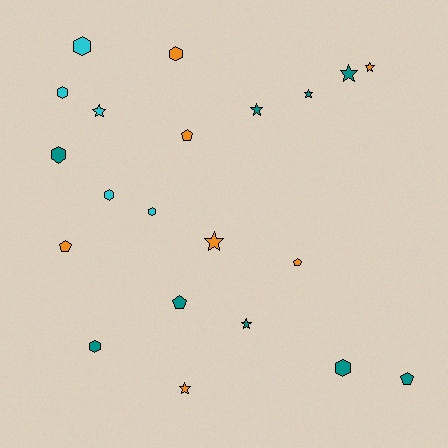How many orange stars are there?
There are 3 orange stars.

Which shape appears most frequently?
Hexagon, with 8 objects.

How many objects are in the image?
There are 21 objects.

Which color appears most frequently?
Teal, with 9 objects.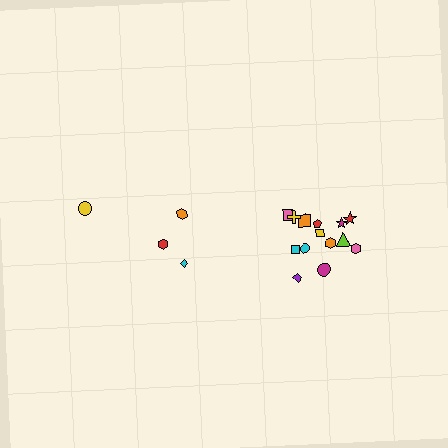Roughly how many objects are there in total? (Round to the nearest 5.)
Roughly 20 objects in total.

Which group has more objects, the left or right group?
The right group.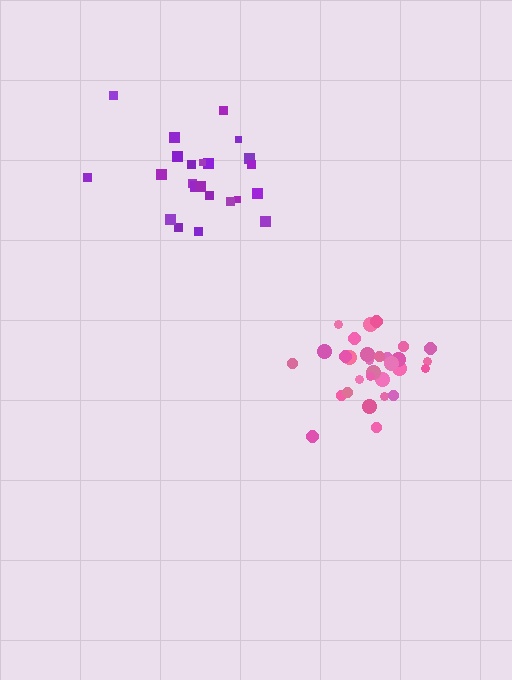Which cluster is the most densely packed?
Pink.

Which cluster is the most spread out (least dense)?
Purple.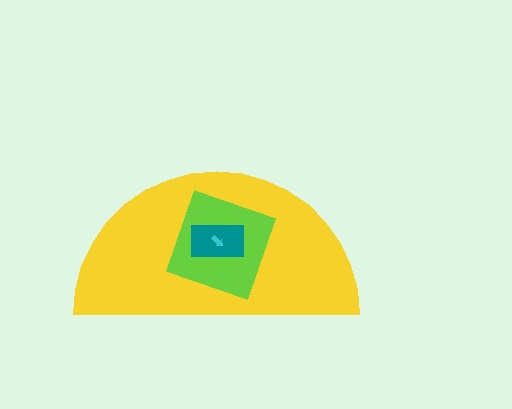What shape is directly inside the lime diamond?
The teal rectangle.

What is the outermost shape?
The yellow semicircle.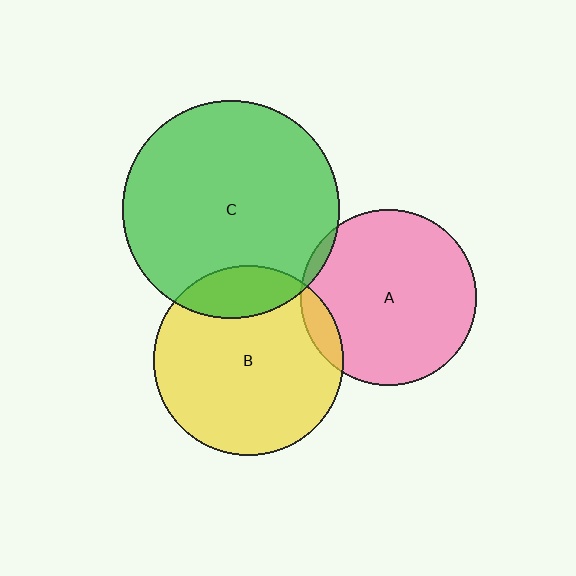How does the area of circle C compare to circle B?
Approximately 1.3 times.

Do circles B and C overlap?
Yes.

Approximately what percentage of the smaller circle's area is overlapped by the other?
Approximately 15%.